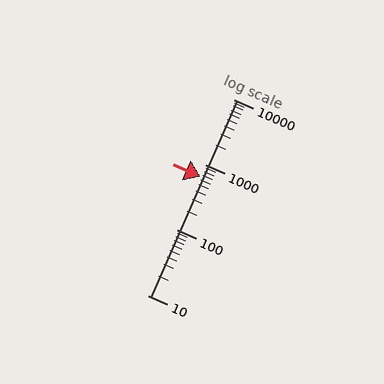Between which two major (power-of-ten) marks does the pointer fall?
The pointer is between 100 and 1000.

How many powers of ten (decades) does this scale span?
The scale spans 3 decades, from 10 to 10000.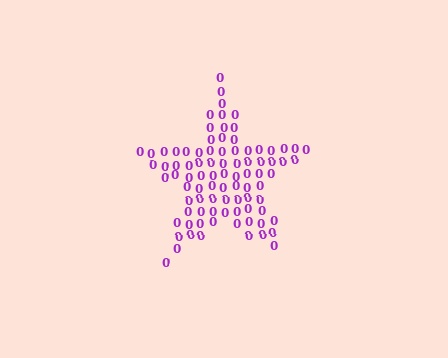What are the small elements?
The small elements are digit 0's.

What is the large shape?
The large shape is a star.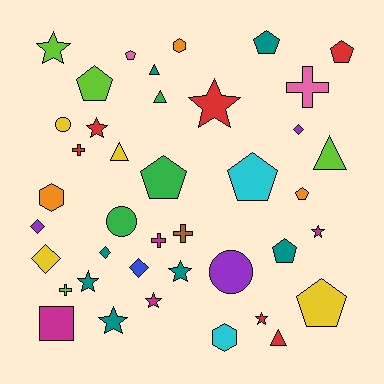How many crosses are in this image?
There are 5 crosses.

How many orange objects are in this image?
There are 3 orange objects.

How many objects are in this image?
There are 40 objects.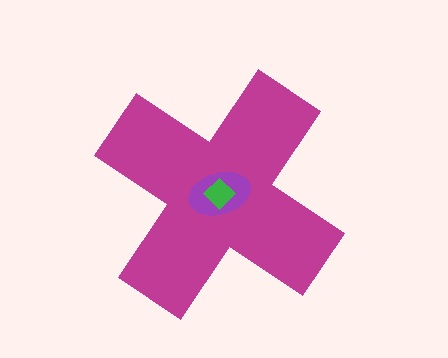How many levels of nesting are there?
3.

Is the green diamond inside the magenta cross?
Yes.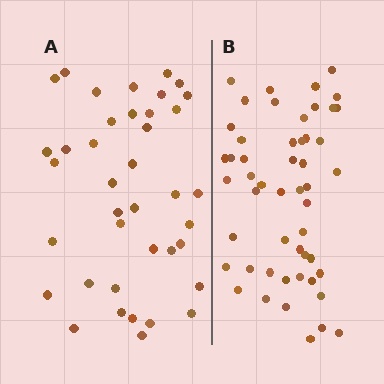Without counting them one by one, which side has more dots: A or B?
Region B (the right region) has more dots.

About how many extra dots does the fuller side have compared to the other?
Region B has roughly 12 or so more dots than region A.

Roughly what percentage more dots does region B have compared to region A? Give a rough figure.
About 30% more.